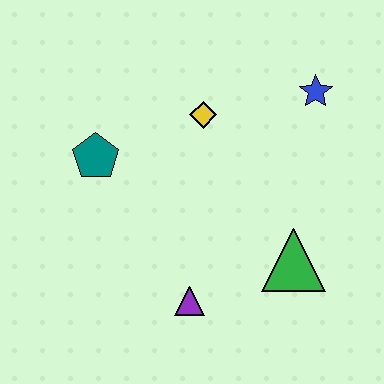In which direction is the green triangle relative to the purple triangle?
The green triangle is to the right of the purple triangle.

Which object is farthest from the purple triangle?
The blue star is farthest from the purple triangle.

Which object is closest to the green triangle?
The purple triangle is closest to the green triangle.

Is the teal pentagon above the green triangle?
Yes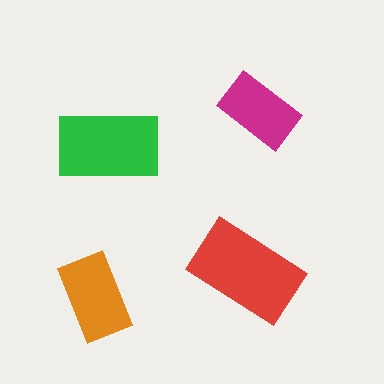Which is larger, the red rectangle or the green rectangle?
The red one.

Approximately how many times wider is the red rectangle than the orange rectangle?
About 1.5 times wider.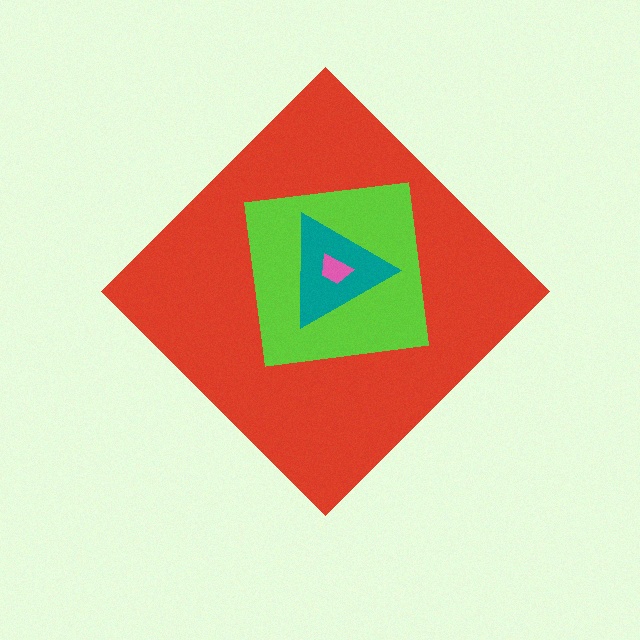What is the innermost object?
The pink trapezoid.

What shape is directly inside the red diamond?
The lime square.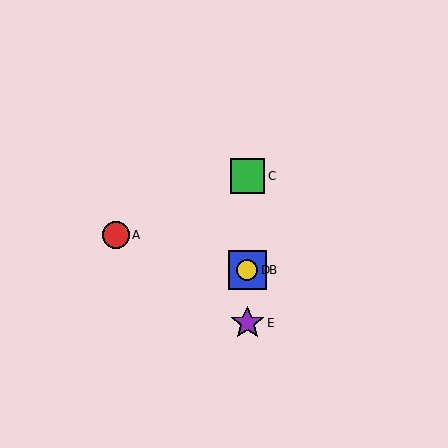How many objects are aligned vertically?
4 objects (B, C, D, E) are aligned vertically.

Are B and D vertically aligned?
Yes, both are at x≈247.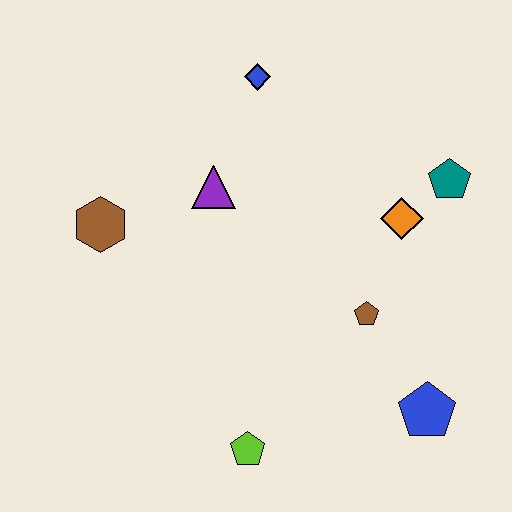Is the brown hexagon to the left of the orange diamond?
Yes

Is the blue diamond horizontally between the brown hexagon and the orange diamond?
Yes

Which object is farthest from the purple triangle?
The blue pentagon is farthest from the purple triangle.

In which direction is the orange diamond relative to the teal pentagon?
The orange diamond is to the left of the teal pentagon.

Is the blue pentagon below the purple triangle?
Yes